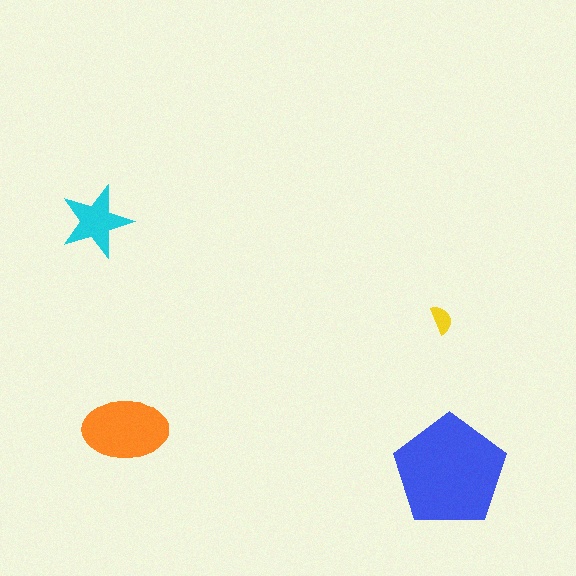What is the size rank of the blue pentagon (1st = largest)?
1st.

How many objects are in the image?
There are 4 objects in the image.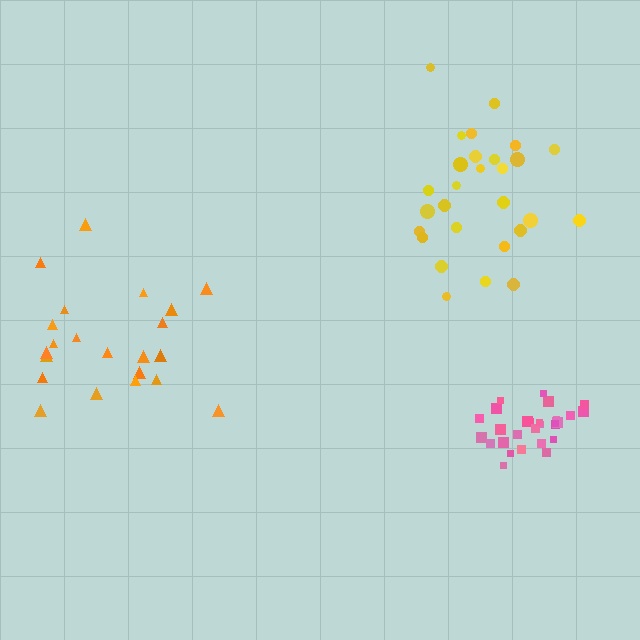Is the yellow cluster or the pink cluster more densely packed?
Pink.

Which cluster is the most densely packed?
Pink.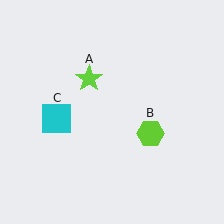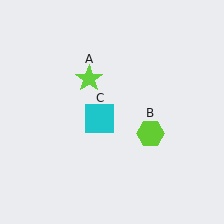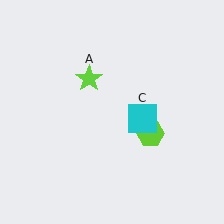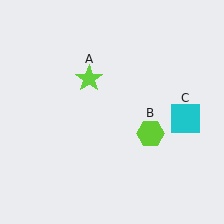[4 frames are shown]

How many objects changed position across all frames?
1 object changed position: cyan square (object C).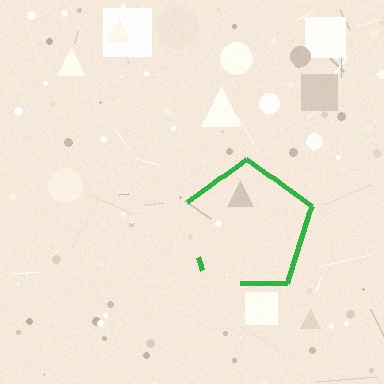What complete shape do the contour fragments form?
The contour fragments form a pentagon.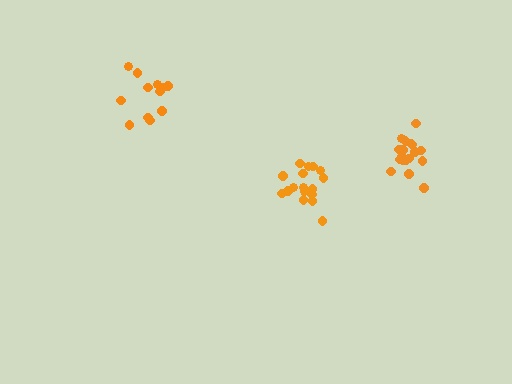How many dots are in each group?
Group 1: 12 dots, Group 2: 18 dots, Group 3: 17 dots (47 total).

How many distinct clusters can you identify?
There are 3 distinct clusters.